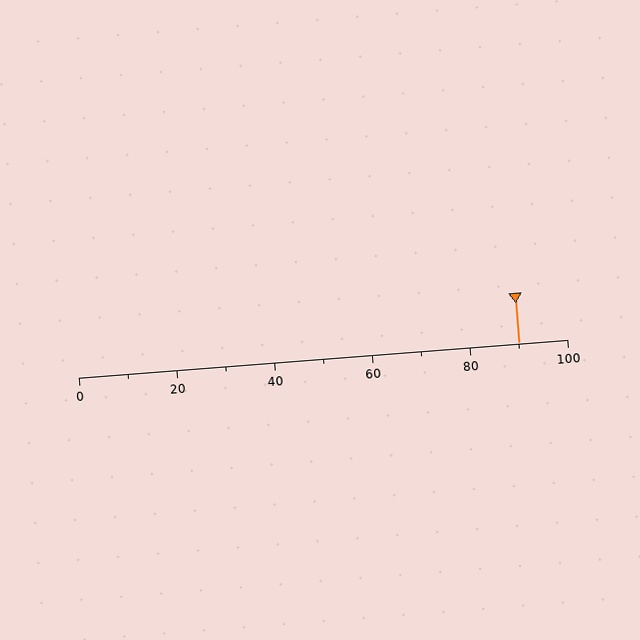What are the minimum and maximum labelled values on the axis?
The axis runs from 0 to 100.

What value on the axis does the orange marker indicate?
The marker indicates approximately 90.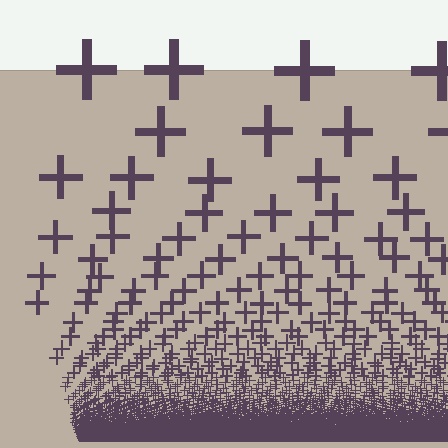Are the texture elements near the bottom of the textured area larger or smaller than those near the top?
Smaller. The gradient is inverted — elements near the bottom are smaller and denser.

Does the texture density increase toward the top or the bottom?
Density increases toward the bottom.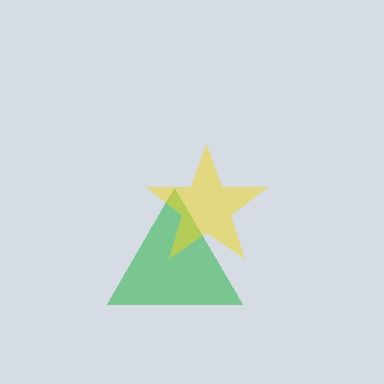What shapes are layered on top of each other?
The layered shapes are: a green triangle, a yellow star.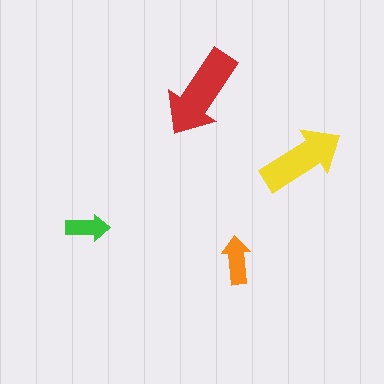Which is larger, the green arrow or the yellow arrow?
The yellow one.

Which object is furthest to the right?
The yellow arrow is rightmost.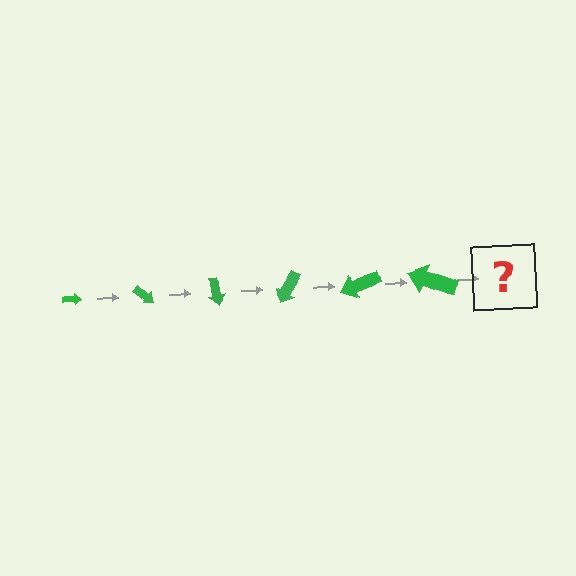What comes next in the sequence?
The next element should be an arrow, larger than the previous one and rotated 240 degrees from the start.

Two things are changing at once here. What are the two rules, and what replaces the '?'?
The two rules are that the arrow grows larger each step and it rotates 40 degrees each step. The '?' should be an arrow, larger than the previous one and rotated 240 degrees from the start.